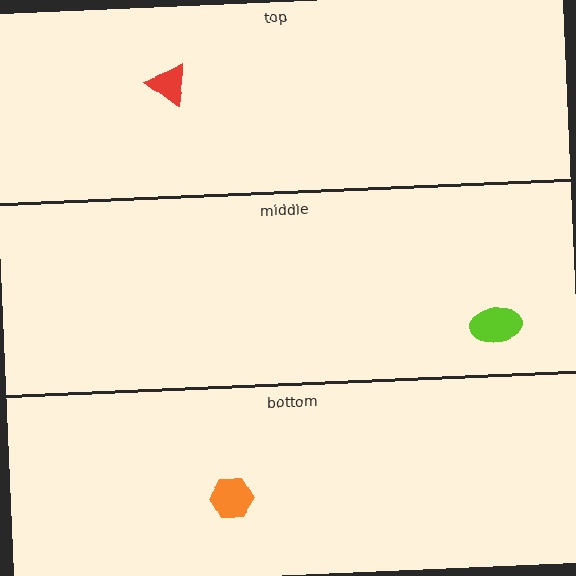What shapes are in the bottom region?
The orange hexagon.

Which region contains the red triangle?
The top region.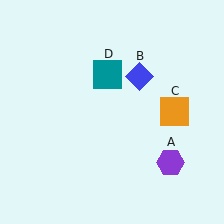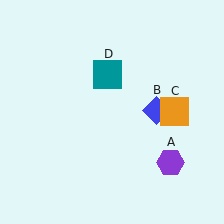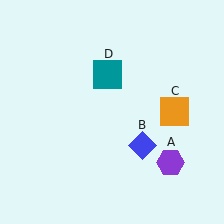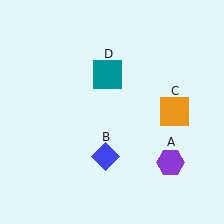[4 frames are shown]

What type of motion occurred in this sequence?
The blue diamond (object B) rotated clockwise around the center of the scene.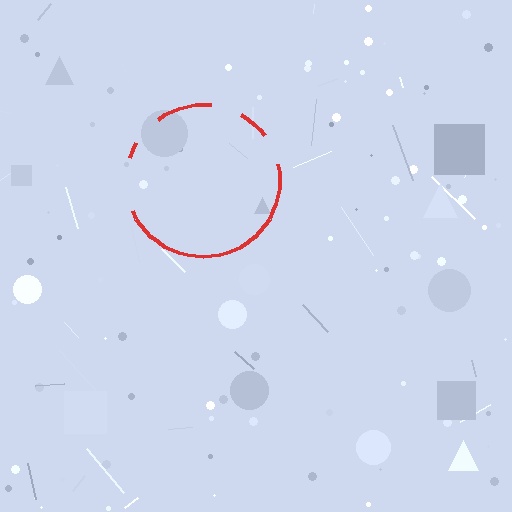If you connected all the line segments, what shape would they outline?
They would outline a circle.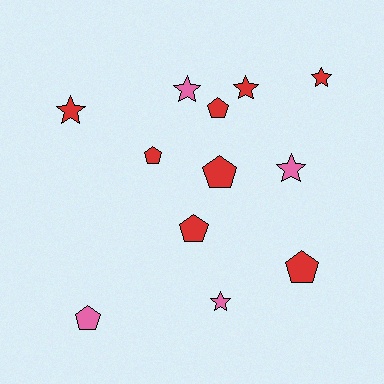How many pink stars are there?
There are 3 pink stars.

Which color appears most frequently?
Red, with 8 objects.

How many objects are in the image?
There are 12 objects.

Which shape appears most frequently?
Star, with 6 objects.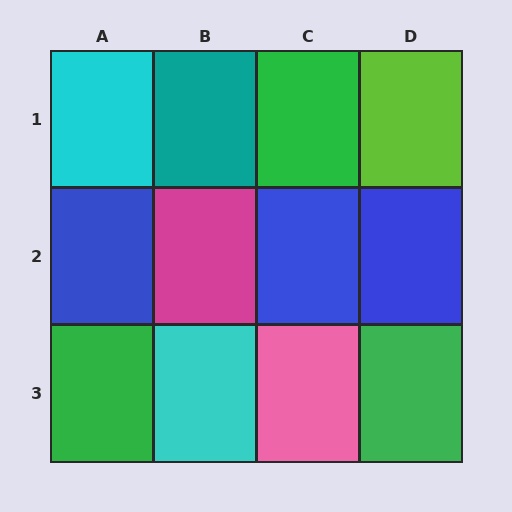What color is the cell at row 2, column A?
Blue.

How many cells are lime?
1 cell is lime.